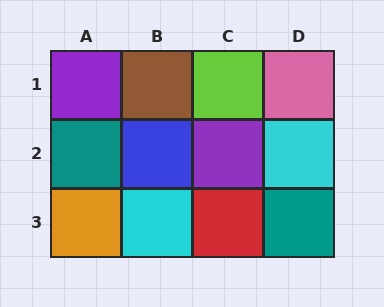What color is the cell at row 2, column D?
Cyan.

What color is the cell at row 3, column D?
Teal.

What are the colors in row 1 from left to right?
Purple, brown, lime, pink.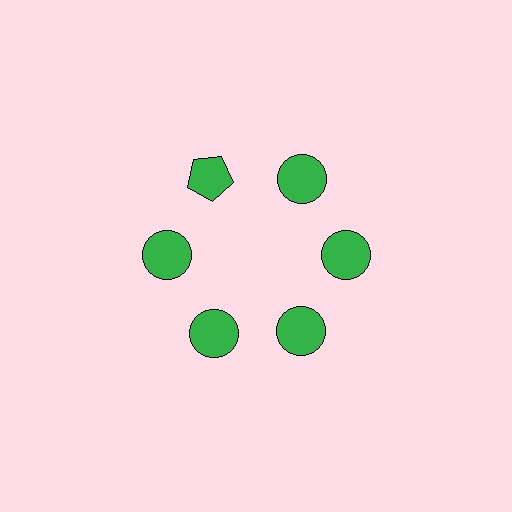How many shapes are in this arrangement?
There are 6 shapes arranged in a ring pattern.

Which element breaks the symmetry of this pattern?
The green pentagon at roughly the 11 o'clock position breaks the symmetry. All other shapes are green circles.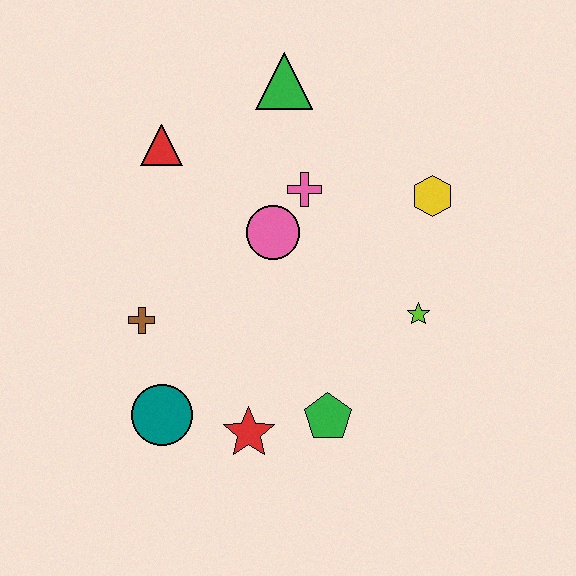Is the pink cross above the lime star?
Yes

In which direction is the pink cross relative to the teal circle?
The pink cross is above the teal circle.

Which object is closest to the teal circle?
The red star is closest to the teal circle.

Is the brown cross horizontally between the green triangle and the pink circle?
No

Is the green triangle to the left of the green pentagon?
Yes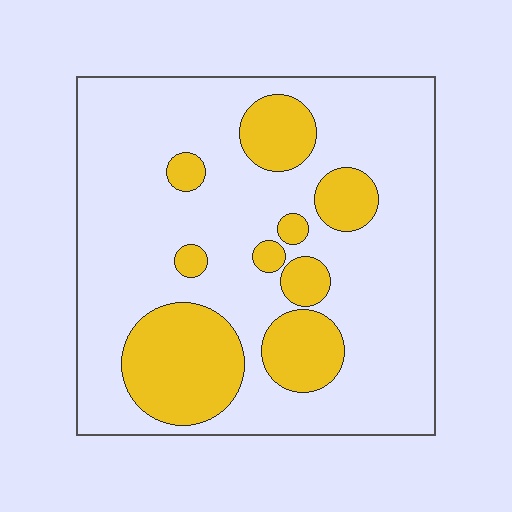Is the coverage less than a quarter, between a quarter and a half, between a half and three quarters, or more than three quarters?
Less than a quarter.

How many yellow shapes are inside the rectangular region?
9.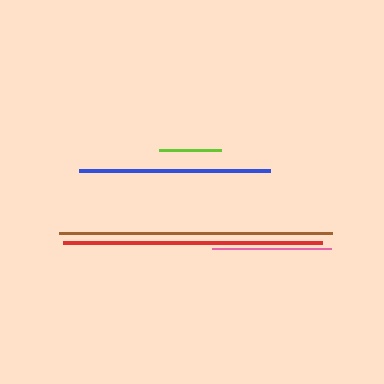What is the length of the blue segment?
The blue segment is approximately 191 pixels long.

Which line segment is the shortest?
The lime line is the shortest at approximately 62 pixels.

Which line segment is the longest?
The brown line is the longest at approximately 273 pixels.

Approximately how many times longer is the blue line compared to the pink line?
The blue line is approximately 1.6 times the length of the pink line.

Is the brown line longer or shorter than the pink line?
The brown line is longer than the pink line.